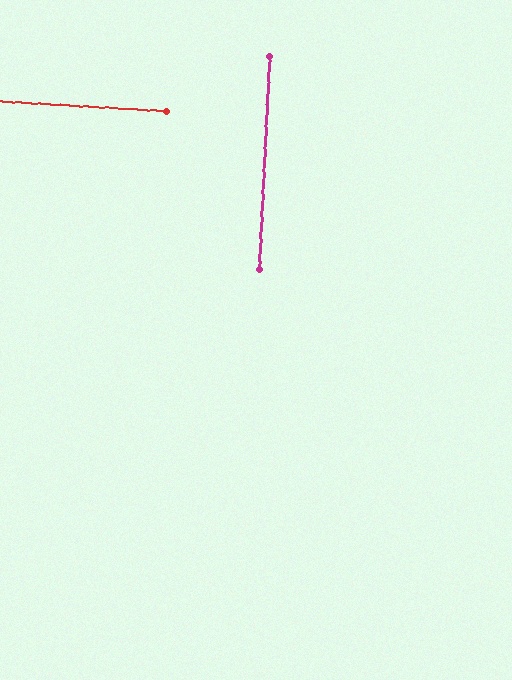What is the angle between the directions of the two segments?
Approximately 90 degrees.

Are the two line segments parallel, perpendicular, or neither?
Perpendicular — they meet at approximately 90°.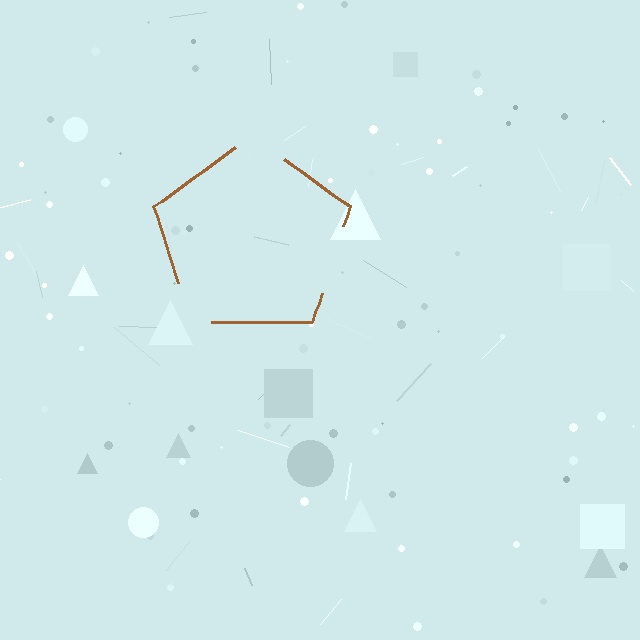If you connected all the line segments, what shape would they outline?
They would outline a pentagon.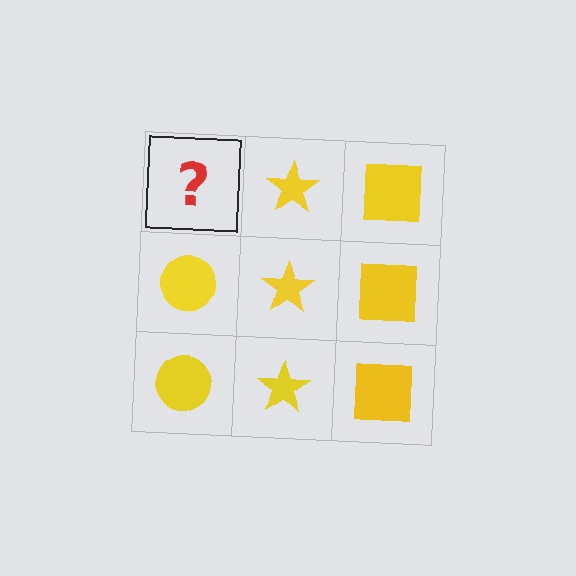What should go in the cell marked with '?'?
The missing cell should contain a yellow circle.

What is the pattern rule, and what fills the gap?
The rule is that each column has a consistent shape. The gap should be filled with a yellow circle.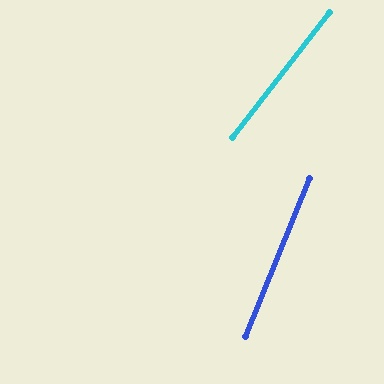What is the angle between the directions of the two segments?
Approximately 16 degrees.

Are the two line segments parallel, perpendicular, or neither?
Neither parallel nor perpendicular — they differ by about 16°.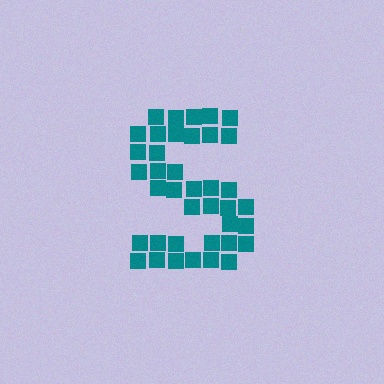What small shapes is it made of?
It is made of small squares.